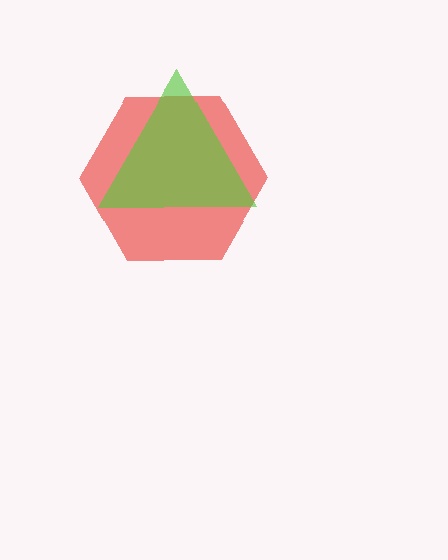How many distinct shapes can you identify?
There are 2 distinct shapes: a red hexagon, a lime triangle.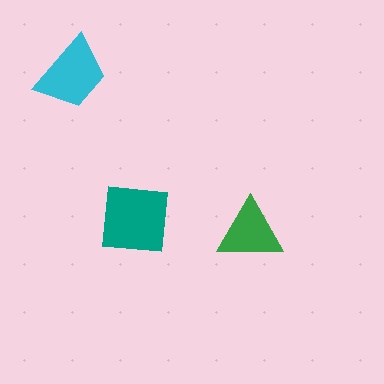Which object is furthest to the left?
The cyan trapezoid is leftmost.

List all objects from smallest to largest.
The green triangle, the cyan trapezoid, the teal square.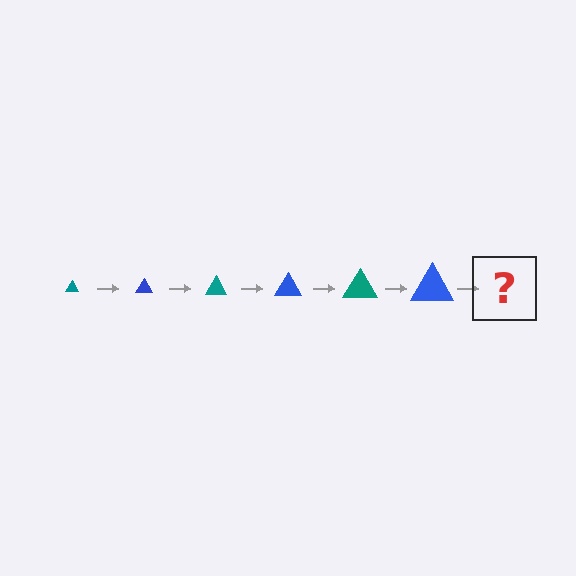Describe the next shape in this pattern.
It should be a teal triangle, larger than the previous one.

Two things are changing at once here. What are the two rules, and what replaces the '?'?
The two rules are that the triangle grows larger each step and the color cycles through teal and blue. The '?' should be a teal triangle, larger than the previous one.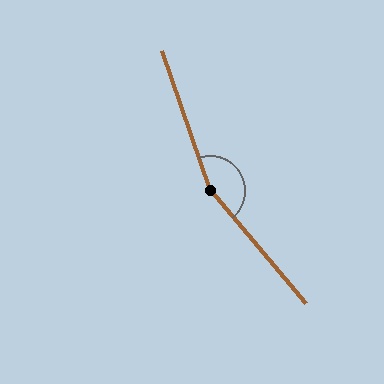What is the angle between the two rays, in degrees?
Approximately 159 degrees.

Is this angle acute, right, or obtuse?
It is obtuse.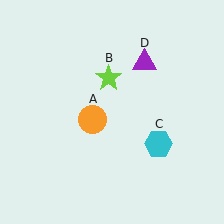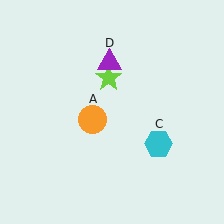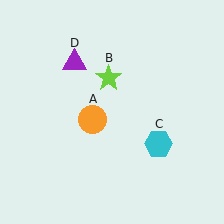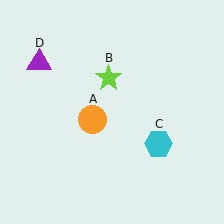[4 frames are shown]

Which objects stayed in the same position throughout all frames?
Orange circle (object A) and lime star (object B) and cyan hexagon (object C) remained stationary.